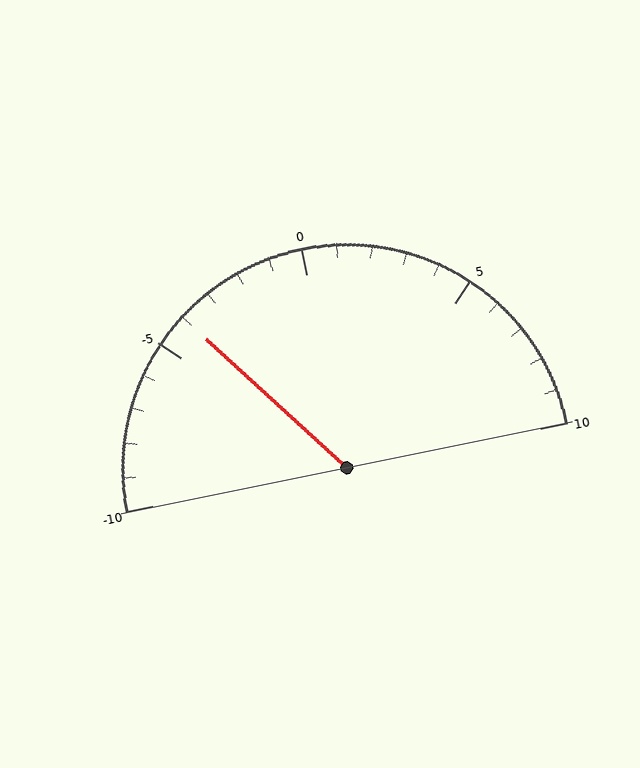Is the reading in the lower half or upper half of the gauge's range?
The reading is in the lower half of the range (-10 to 10).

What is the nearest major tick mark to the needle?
The nearest major tick mark is -5.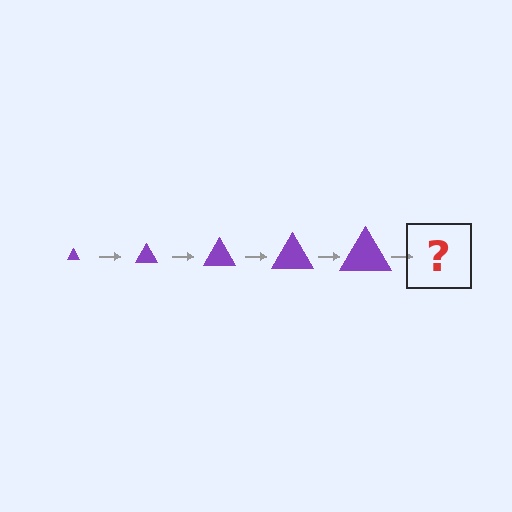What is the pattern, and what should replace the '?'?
The pattern is that the triangle gets progressively larger each step. The '?' should be a purple triangle, larger than the previous one.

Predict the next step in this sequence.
The next step is a purple triangle, larger than the previous one.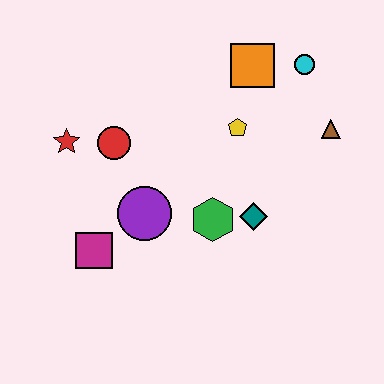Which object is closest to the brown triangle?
The cyan circle is closest to the brown triangle.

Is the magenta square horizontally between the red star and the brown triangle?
Yes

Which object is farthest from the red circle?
The brown triangle is farthest from the red circle.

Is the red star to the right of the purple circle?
No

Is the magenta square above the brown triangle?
No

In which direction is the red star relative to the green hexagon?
The red star is to the left of the green hexagon.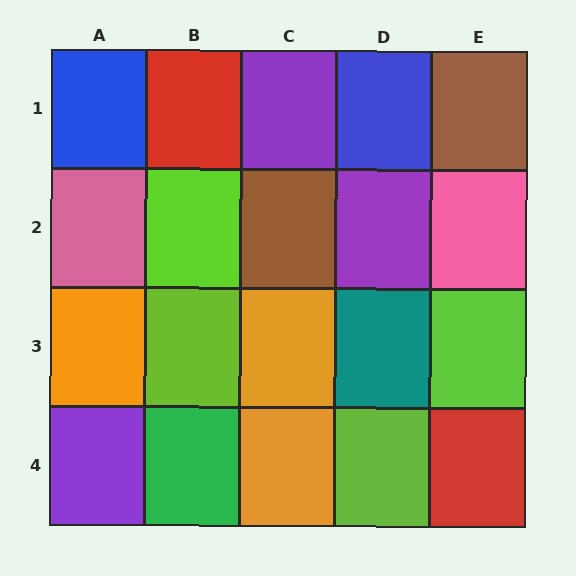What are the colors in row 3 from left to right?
Orange, lime, orange, teal, lime.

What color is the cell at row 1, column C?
Purple.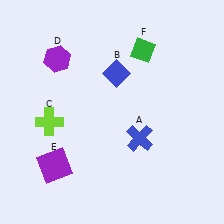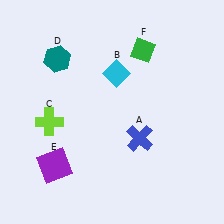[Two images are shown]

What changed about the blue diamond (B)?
In Image 1, B is blue. In Image 2, it changed to cyan.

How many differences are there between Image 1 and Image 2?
There are 2 differences between the two images.